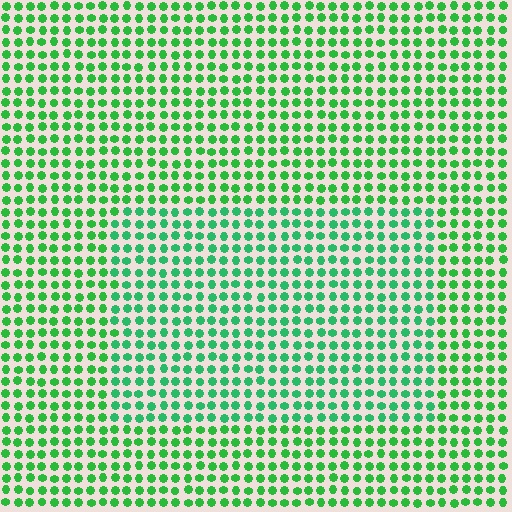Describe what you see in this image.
The image is filled with small green elements in a uniform arrangement. A rectangle-shaped region is visible where the elements are tinted to a slightly different hue, forming a subtle color boundary.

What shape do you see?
I see a rectangle.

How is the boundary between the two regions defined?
The boundary is defined purely by a slight shift in hue (about 19 degrees). Spacing, size, and orientation are identical on both sides.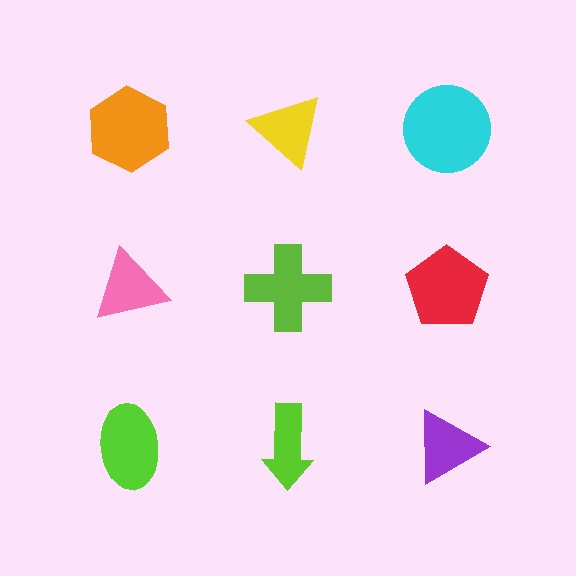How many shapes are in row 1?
3 shapes.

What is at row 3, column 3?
A purple triangle.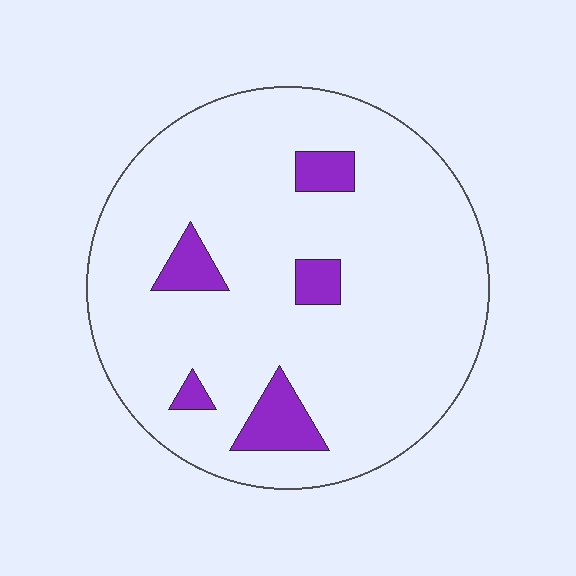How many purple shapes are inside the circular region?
5.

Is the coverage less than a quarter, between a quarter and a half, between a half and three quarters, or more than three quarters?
Less than a quarter.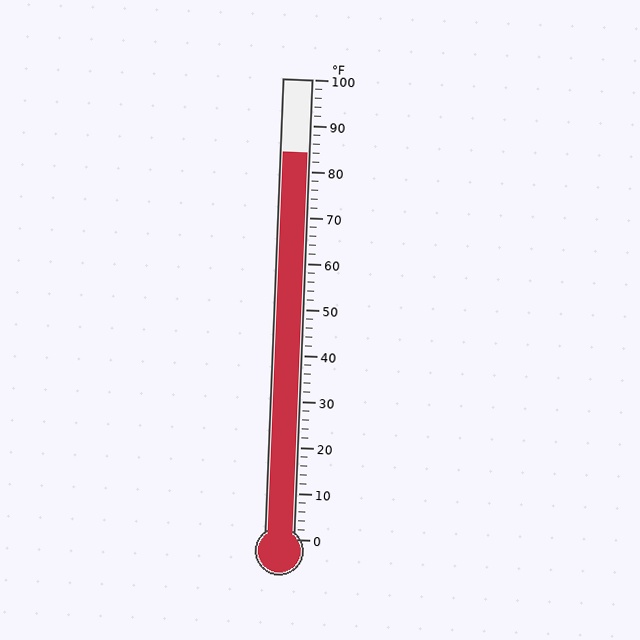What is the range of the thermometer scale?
The thermometer scale ranges from 0°F to 100°F.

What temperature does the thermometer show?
The thermometer shows approximately 84°F.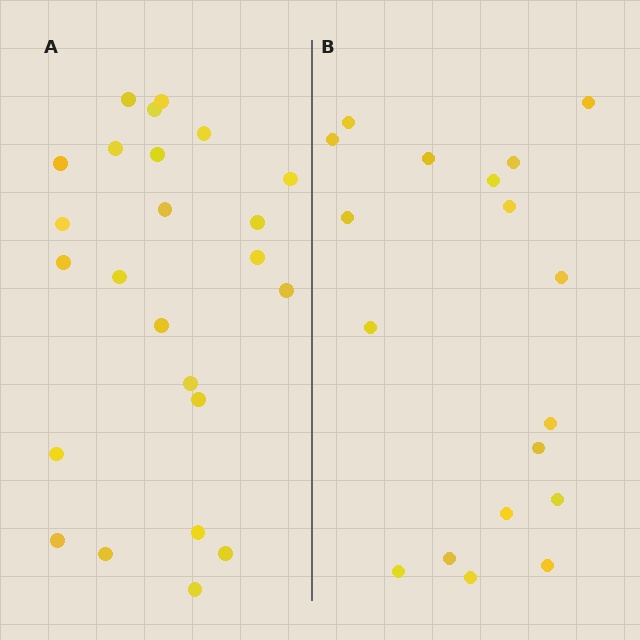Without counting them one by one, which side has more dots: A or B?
Region A (the left region) has more dots.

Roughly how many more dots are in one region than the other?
Region A has about 6 more dots than region B.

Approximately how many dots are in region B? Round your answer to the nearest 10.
About 20 dots. (The exact count is 18, which rounds to 20.)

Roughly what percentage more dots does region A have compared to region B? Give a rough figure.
About 35% more.